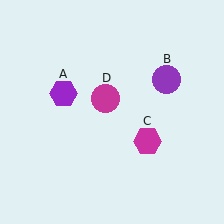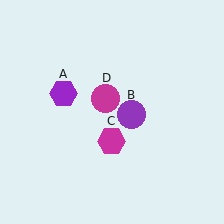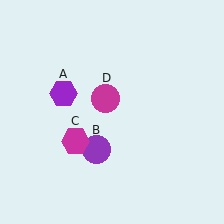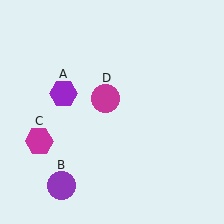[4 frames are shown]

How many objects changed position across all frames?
2 objects changed position: purple circle (object B), magenta hexagon (object C).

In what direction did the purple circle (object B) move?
The purple circle (object B) moved down and to the left.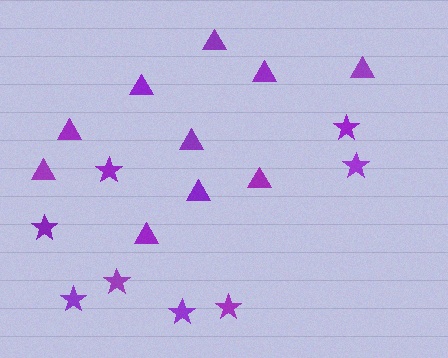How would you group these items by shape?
There are 2 groups: one group of triangles (10) and one group of stars (8).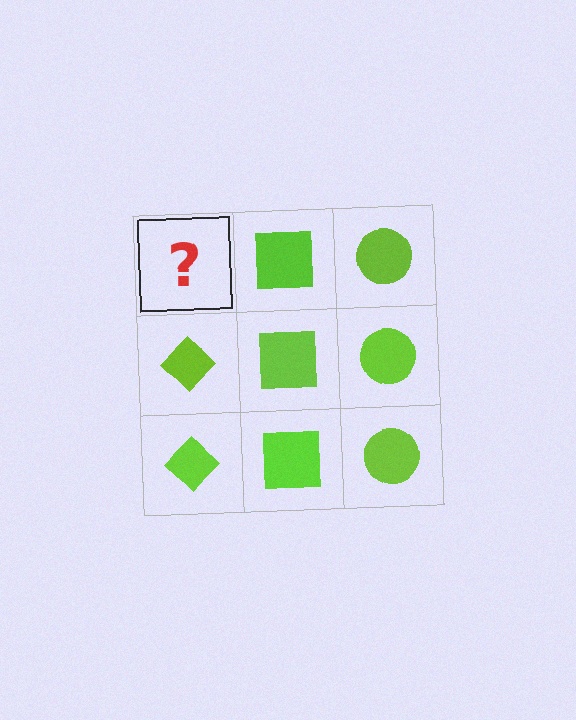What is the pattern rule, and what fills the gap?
The rule is that each column has a consistent shape. The gap should be filled with a lime diamond.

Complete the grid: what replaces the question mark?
The question mark should be replaced with a lime diamond.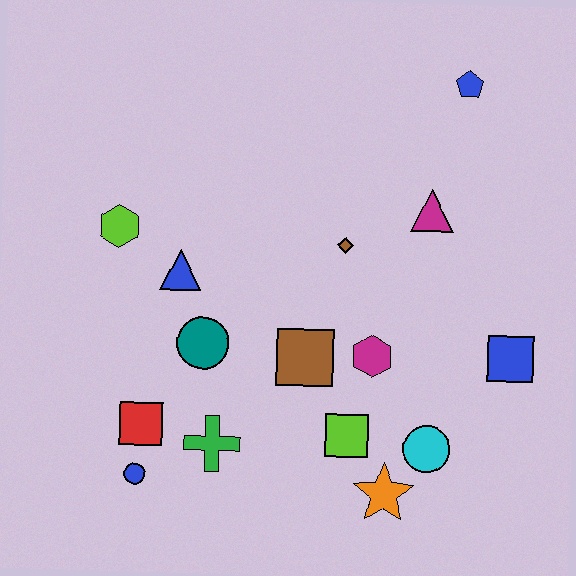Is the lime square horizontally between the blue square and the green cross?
Yes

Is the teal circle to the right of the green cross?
No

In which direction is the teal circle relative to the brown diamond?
The teal circle is to the left of the brown diamond.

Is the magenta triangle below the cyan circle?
No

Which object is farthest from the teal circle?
The blue pentagon is farthest from the teal circle.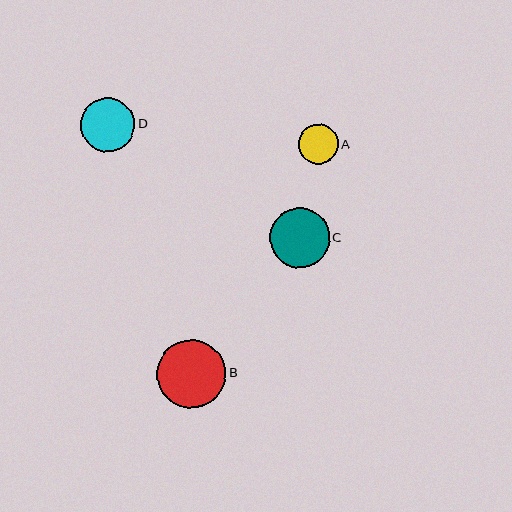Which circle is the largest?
Circle B is the largest with a size of approximately 69 pixels.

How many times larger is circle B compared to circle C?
Circle B is approximately 1.1 times the size of circle C.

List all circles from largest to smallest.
From largest to smallest: B, C, D, A.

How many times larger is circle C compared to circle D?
Circle C is approximately 1.1 times the size of circle D.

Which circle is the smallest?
Circle A is the smallest with a size of approximately 40 pixels.